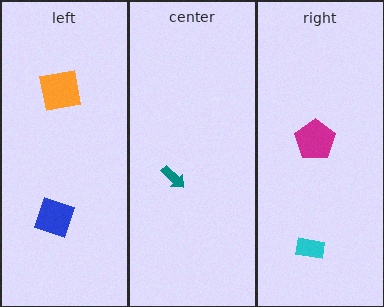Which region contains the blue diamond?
The left region.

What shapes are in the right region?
The magenta pentagon, the cyan rectangle.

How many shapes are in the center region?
1.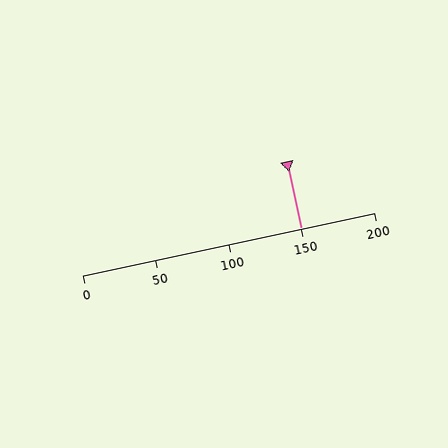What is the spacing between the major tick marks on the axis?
The major ticks are spaced 50 apart.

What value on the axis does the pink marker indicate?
The marker indicates approximately 150.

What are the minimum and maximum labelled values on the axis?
The axis runs from 0 to 200.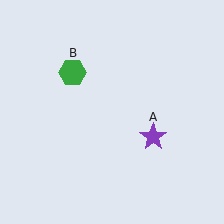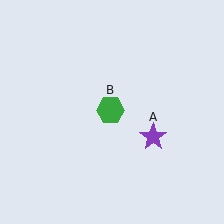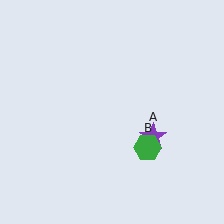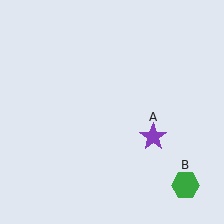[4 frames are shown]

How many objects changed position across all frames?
1 object changed position: green hexagon (object B).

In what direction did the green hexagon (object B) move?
The green hexagon (object B) moved down and to the right.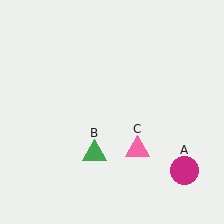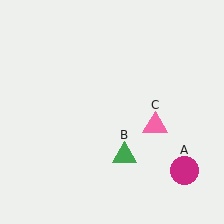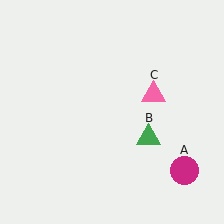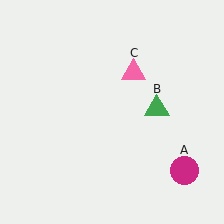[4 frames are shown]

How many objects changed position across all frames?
2 objects changed position: green triangle (object B), pink triangle (object C).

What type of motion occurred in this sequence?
The green triangle (object B), pink triangle (object C) rotated counterclockwise around the center of the scene.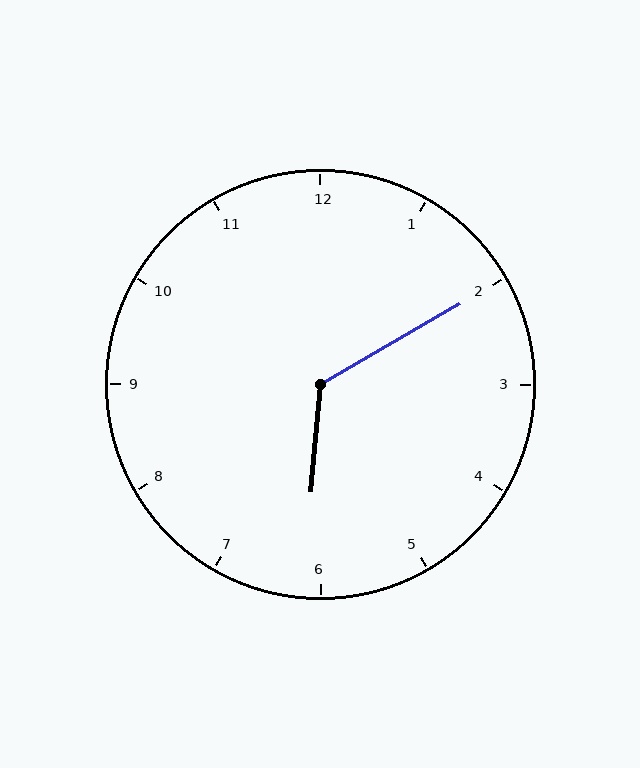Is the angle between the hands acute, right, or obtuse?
It is obtuse.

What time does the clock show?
6:10.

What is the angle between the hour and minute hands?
Approximately 125 degrees.